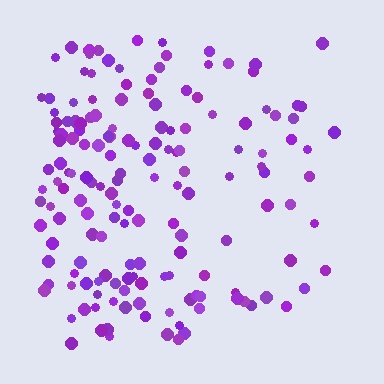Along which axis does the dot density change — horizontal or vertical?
Horizontal.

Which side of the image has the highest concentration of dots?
The left.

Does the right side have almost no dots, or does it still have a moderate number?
Still a moderate number, just noticeably fewer than the left.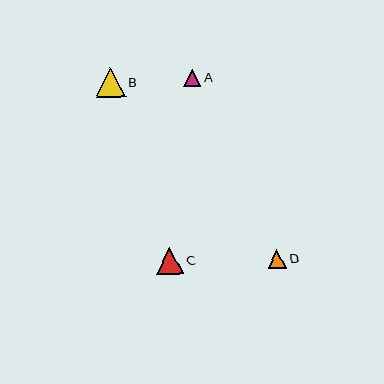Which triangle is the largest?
Triangle B is the largest with a size of approximately 30 pixels.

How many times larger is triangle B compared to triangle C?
Triangle B is approximately 1.1 times the size of triangle C.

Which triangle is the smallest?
Triangle A is the smallest with a size of approximately 17 pixels.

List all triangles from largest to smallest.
From largest to smallest: B, C, D, A.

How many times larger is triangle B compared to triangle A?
Triangle B is approximately 1.7 times the size of triangle A.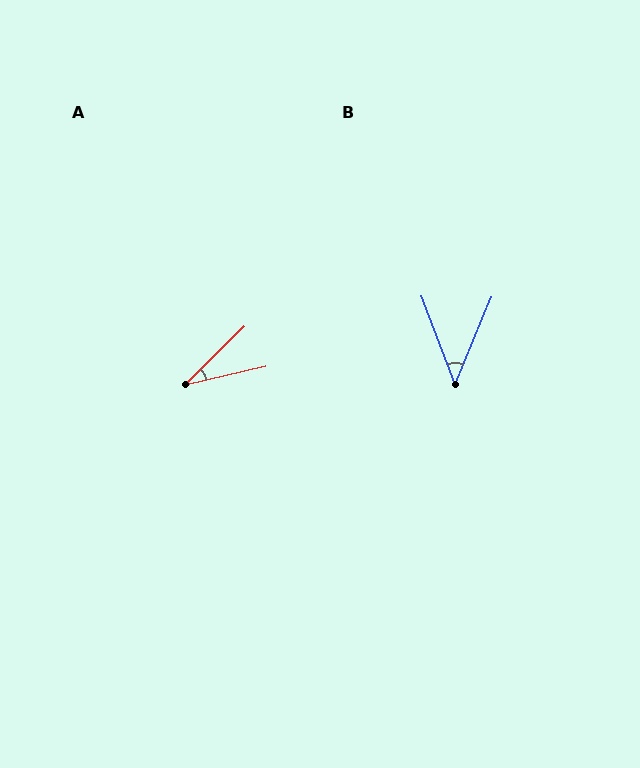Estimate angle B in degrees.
Approximately 43 degrees.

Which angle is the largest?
B, at approximately 43 degrees.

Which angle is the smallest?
A, at approximately 31 degrees.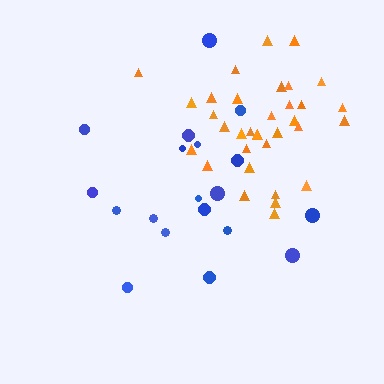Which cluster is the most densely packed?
Orange.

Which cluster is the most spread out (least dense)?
Blue.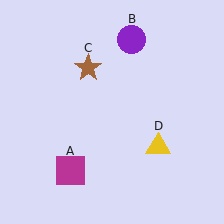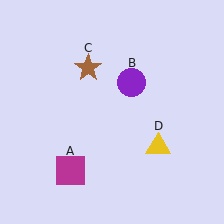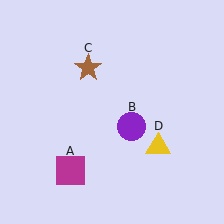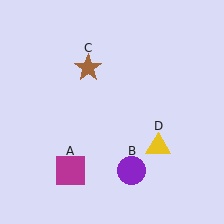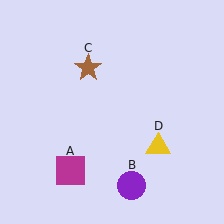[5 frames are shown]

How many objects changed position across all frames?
1 object changed position: purple circle (object B).